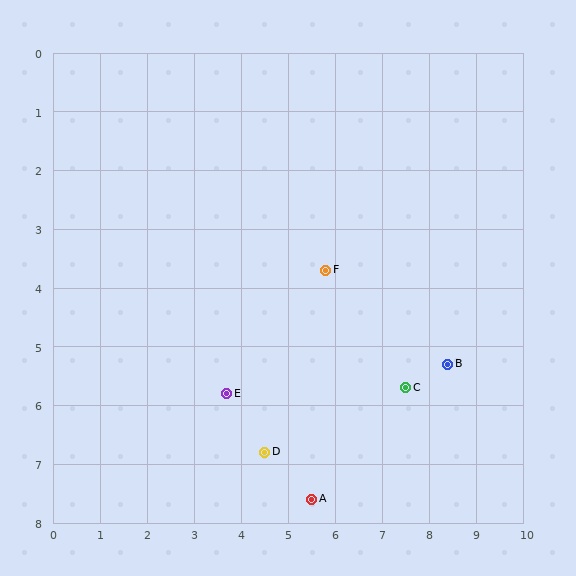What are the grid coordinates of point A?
Point A is at approximately (5.5, 7.6).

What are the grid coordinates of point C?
Point C is at approximately (7.5, 5.7).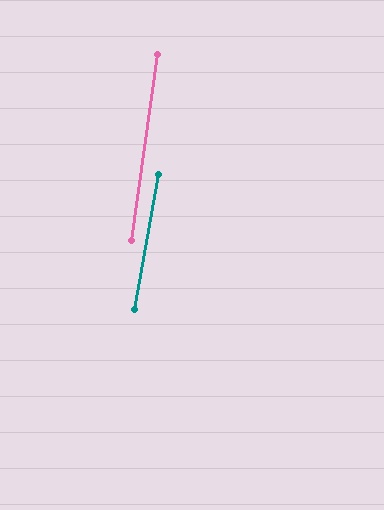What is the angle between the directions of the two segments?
Approximately 2 degrees.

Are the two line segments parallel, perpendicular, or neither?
Parallel — their directions differ by only 1.8°.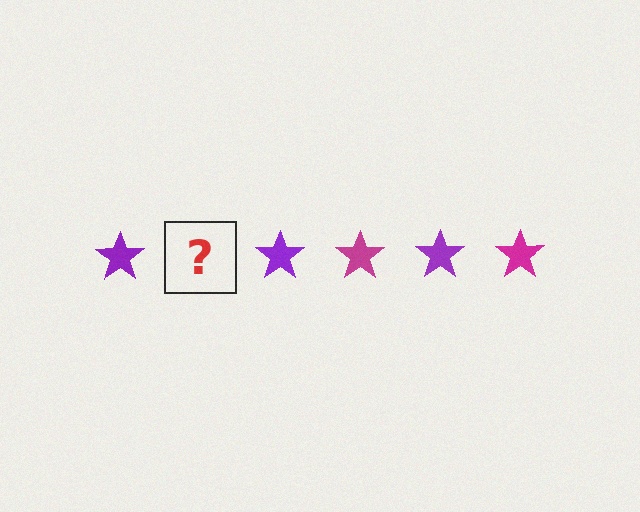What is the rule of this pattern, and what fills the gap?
The rule is that the pattern cycles through purple, magenta stars. The gap should be filled with a magenta star.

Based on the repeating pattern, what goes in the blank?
The blank should be a magenta star.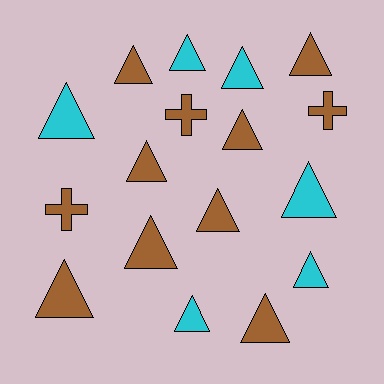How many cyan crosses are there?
There are no cyan crosses.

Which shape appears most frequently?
Triangle, with 14 objects.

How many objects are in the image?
There are 17 objects.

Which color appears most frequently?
Brown, with 11 objects.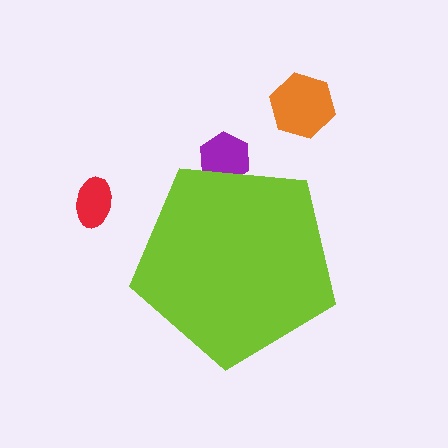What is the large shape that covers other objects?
A lime pentagon.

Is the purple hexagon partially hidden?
Yes, the purple hexagon is partially hidden behind the lime pentagon.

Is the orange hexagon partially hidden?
No, the orange hexagon is fully visible.